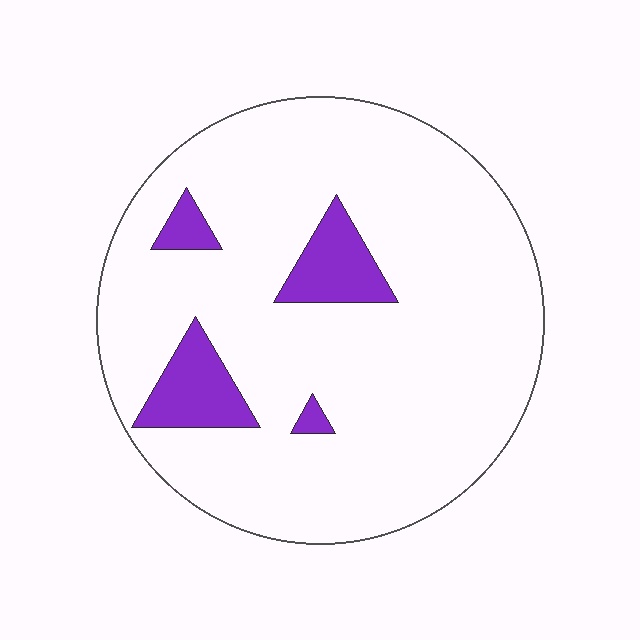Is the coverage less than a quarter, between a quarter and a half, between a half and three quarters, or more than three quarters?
Less than a quarter.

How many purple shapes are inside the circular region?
4.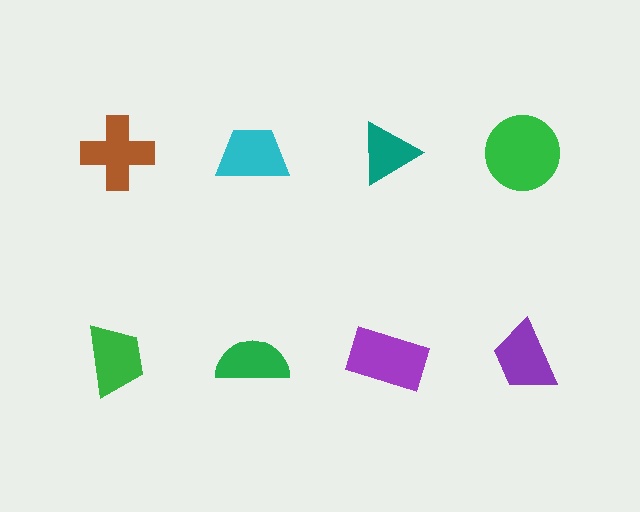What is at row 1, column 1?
A brown cross.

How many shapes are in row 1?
4 shapes.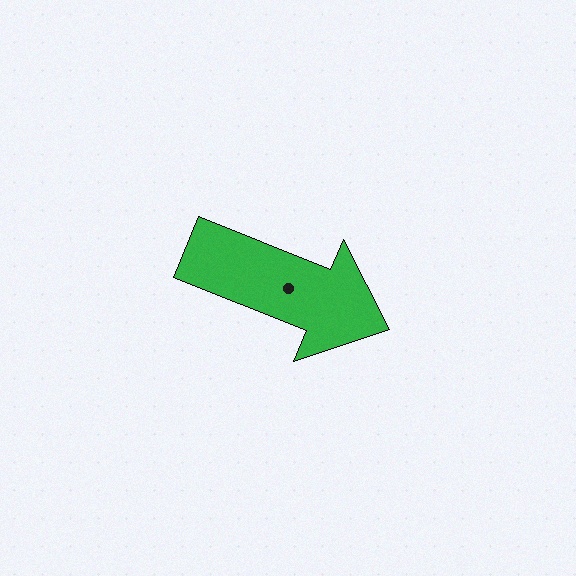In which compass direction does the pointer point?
East.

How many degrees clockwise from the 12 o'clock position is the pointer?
Approximately 112 degrees.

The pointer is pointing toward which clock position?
Roughly 4 o'clock.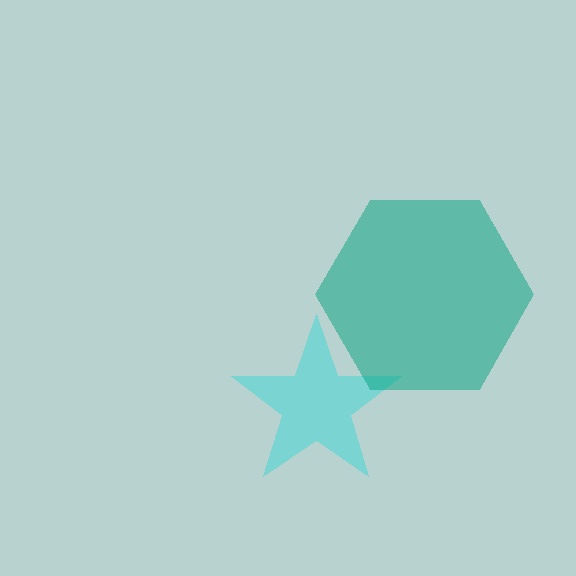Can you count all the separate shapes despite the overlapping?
Yes, there are 2 separate shapes.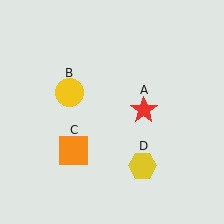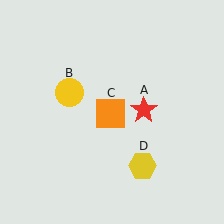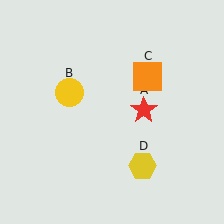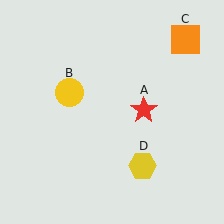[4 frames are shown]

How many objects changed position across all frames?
1 object changed position: orange square (object C).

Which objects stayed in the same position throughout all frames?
Red star (object A) and yellow circle (object B) and yellow hexagon (object D) remained stationary.